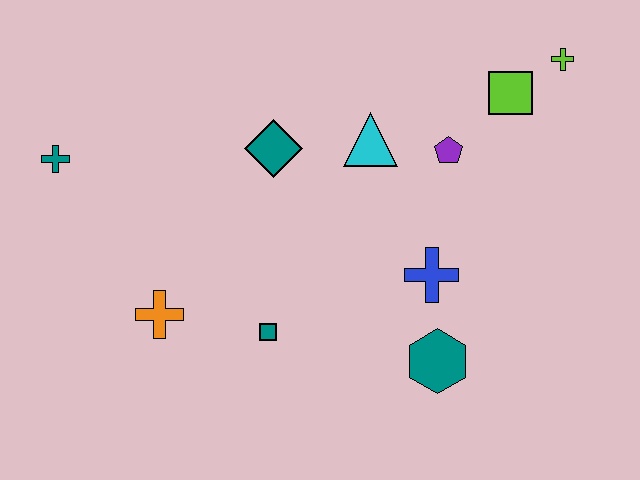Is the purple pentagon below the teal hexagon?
No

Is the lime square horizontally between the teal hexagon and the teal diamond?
No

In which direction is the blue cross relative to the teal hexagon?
The blue cross is above the teal hexagon.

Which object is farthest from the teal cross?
The lime cross is farthest from the teal cross.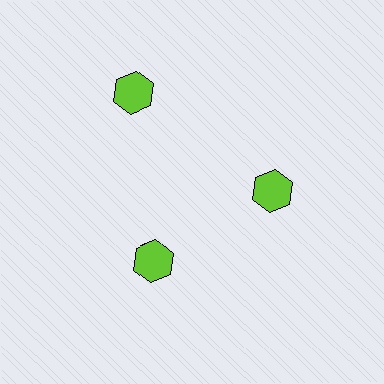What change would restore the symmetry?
The symmetry would be restored by moving it inward, back onto the ring so that all 3 hexagons sit at equal angles and equal distance from the center.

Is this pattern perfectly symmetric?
No. The 3 lime hexagons are arranged in a ring, but one element near the 11 o'clock position is pushed outward from the center, breaking the 3-fold rotational symmetry.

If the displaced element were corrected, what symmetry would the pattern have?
It would have 3-fold rotational symmetry — the pattern would map onto itself every 120 degrees.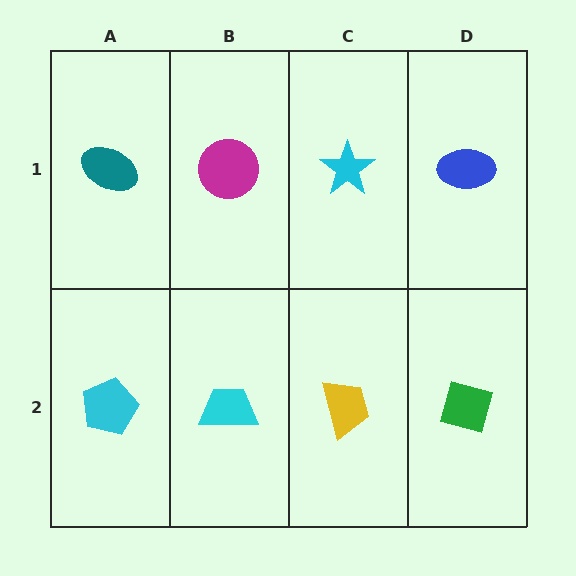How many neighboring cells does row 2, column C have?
3.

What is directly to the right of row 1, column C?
A blue ellipse.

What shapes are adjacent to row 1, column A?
A cyan pentagon (row 2, column A), a magenta circle (row 1, column B).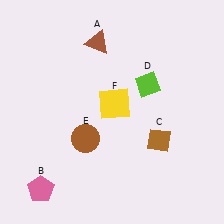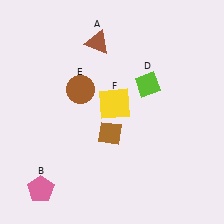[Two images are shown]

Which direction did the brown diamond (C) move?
The brown diamond (C) moved left.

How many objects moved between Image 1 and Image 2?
2 objects moved between the two images.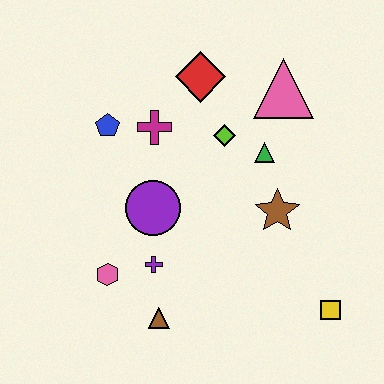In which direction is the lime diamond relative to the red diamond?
The lime diamond is below the red diamond.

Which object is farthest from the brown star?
The blue pentagon is farthest from the brown star.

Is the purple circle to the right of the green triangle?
No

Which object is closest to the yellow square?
The brown star is closest to the yellow square.